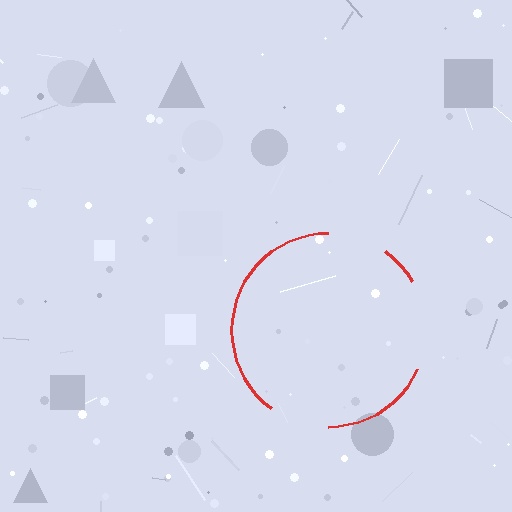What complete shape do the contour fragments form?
The contour fragments form a circle.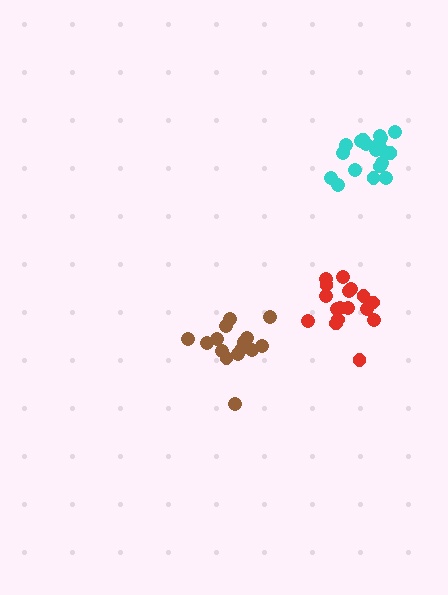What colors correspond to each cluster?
The clusters are colored: cyan, brown, red.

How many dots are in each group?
Group 1: 20 dots, Group 2: 15 dots, Group 3: 17 dots (52 total).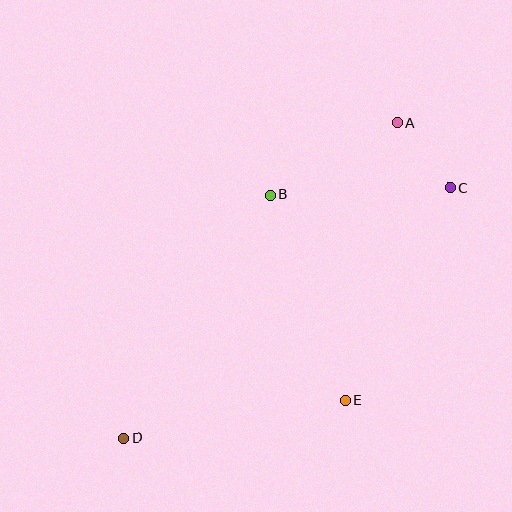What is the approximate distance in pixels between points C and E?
The distance between C and E is approximately 237 pixels.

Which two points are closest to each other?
Points A and C are closest to each other.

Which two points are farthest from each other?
Points A and D are farthest from each other.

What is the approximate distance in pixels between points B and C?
The distance between B and C is approximately 180 pixels.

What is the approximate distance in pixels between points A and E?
The distance between A and E is approximately 283 pixels.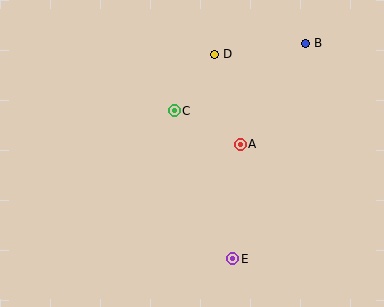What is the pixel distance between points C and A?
The distance between C and A is 74 pixels.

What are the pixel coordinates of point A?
Point A is at (240, 144).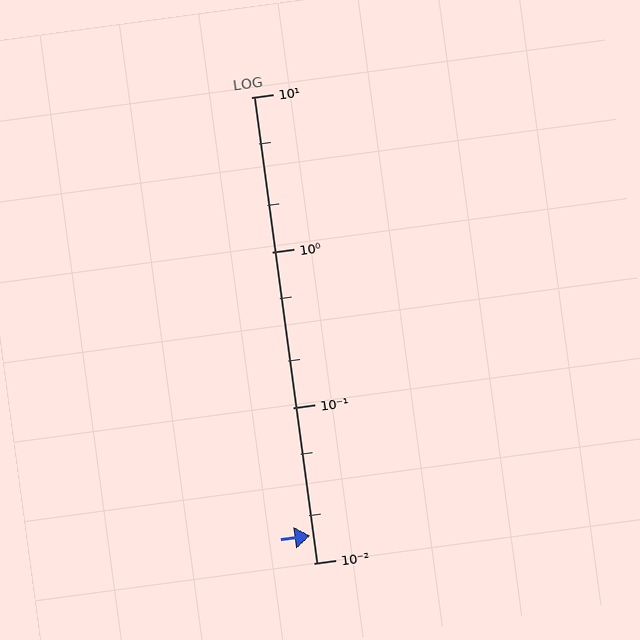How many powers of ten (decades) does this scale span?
The scale spans 3 decades, from 0.01 to 10.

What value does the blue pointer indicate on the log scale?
The pointer indicates approximately 0.015.